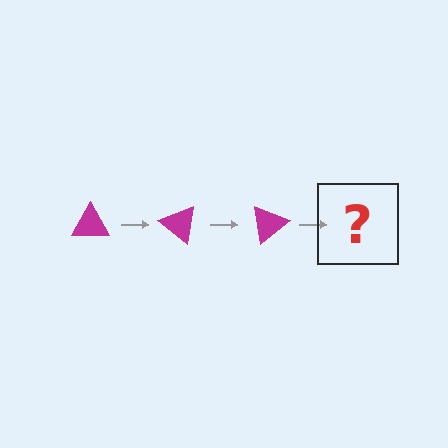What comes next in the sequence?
The next element should be a magenta triangle rotated 120 degrees.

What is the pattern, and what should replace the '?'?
The pattern is that the triangle rotates 40 degrees each step. The '?' should be a magenta triangle rotated 120 degrees.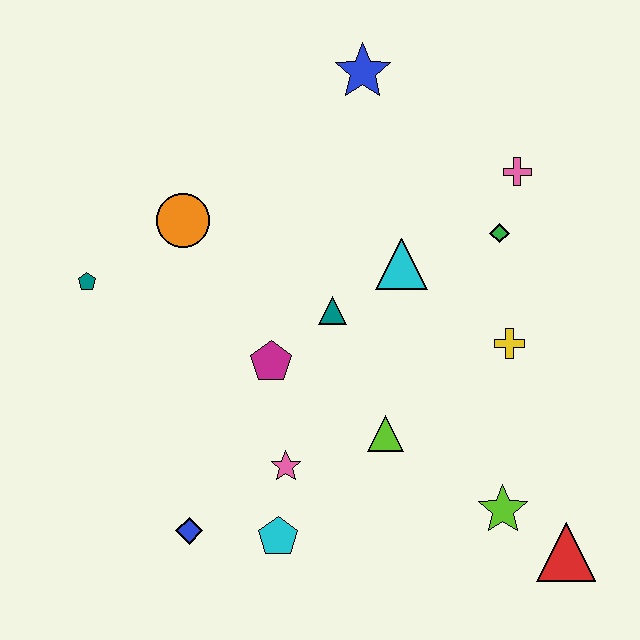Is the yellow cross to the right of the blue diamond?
Yes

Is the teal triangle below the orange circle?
Yes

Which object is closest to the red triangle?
The lime star is closest to the red triangle.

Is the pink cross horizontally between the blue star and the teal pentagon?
No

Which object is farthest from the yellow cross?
The teal pentagon is farthest from the yellow cross.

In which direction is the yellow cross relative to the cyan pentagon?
The yellow cross is to the right of the cyan pentagon.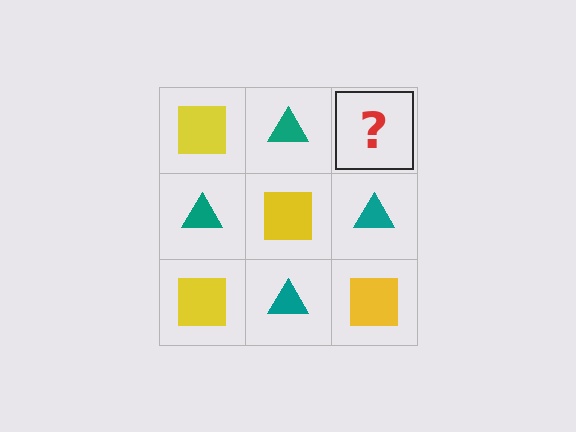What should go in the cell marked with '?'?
The missing cell should contain a yellow square.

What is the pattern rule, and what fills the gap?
The rule is that it alternates yellow square and teal triangle in a checkerboard pattern. The gap should be filled with a yellow square.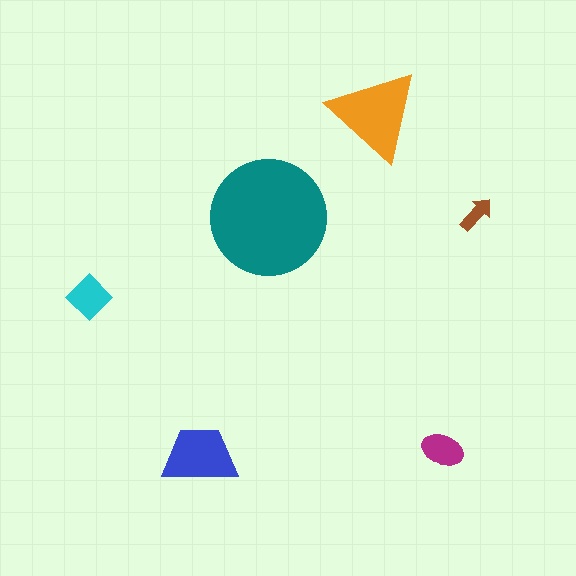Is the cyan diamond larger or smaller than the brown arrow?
Larger.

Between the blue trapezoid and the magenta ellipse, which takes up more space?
The blue trapezoid.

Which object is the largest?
The teal circle.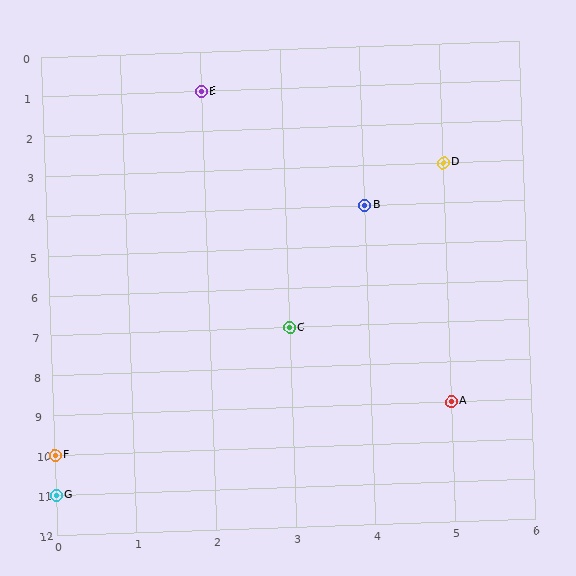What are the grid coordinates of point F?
Point F is at grid coordinates (0, 10).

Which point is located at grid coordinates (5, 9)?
Point A is at (5, 9).